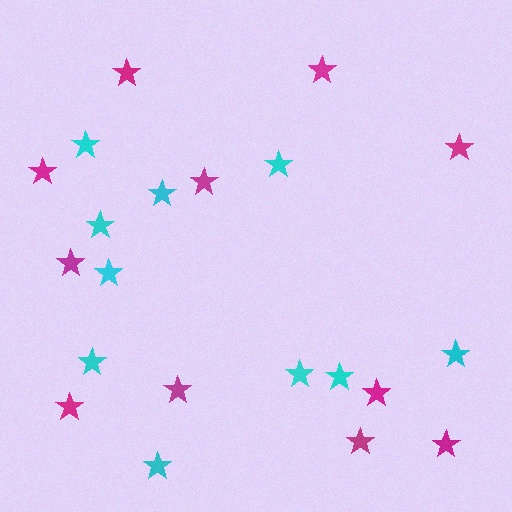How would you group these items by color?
There are 2 groups: one group of magenta stars (11) and one group of cyan stars (10).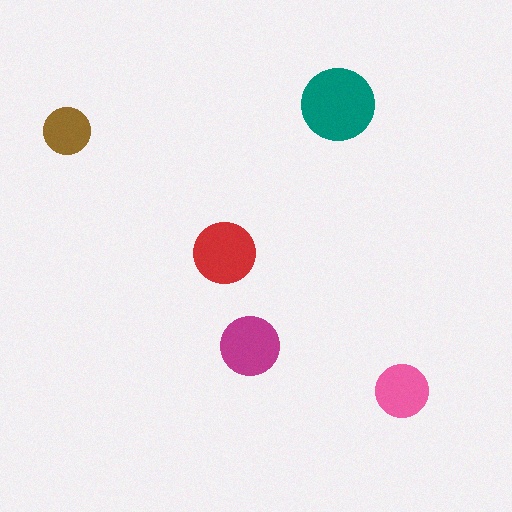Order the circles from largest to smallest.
the teal one, the red one, the magenta one, the pink one, the brown one.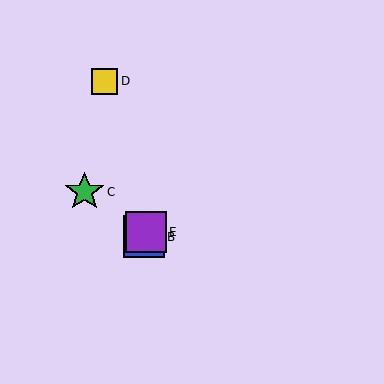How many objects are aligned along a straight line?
3 objects (A, B, E) are aligned along a straight line.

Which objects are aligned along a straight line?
Objects A, B, E are aligned along a straight line.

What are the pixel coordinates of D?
Object D is at (105, 81).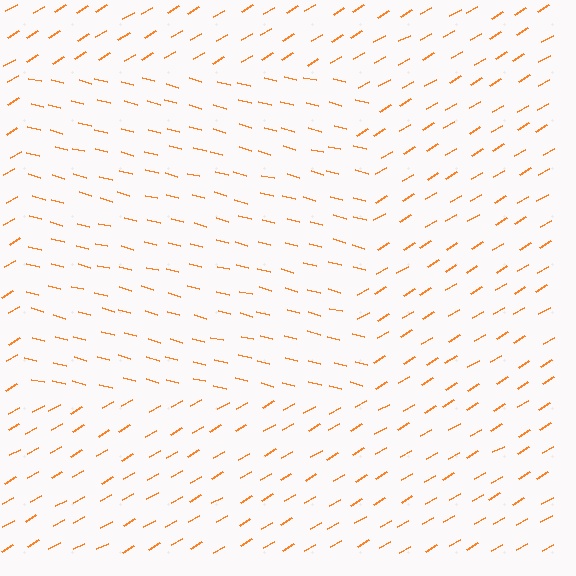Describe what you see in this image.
The image is filled with small orange line segments. A rectangle region in the image has lines oriented differently from the surrounding lines, creating a visible texture boundary.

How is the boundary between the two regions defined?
The boundary is defined purely by a change in line orientation (approximately 45 degrees difference). All lines are the same color and thickness.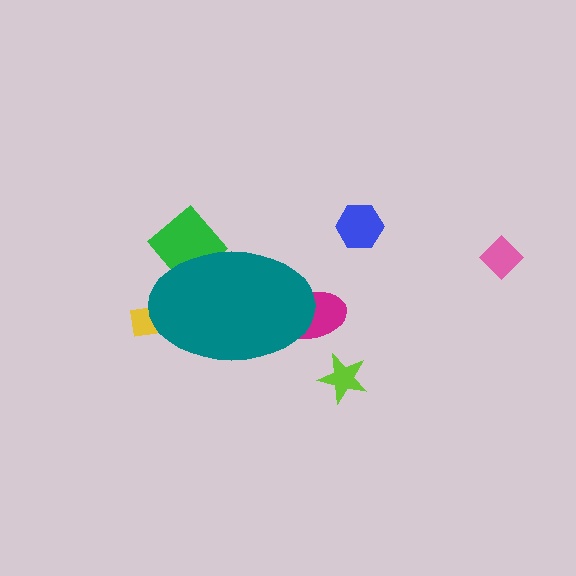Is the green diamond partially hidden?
Yes, the green diamond is partially hidden behind the teal ellipse.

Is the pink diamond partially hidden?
No, the pink diamond is fully visible.